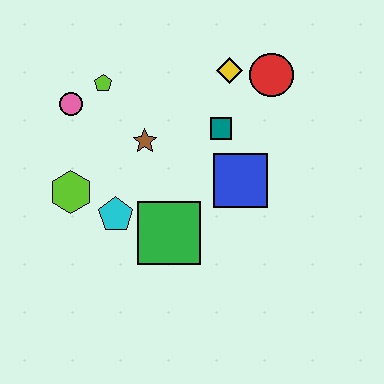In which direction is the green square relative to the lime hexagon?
The green square is to the right of the lime hexagon.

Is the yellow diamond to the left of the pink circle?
No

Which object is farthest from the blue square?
The pink circle is farthest from the blue square.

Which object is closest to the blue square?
The teal square is closest to the blue square.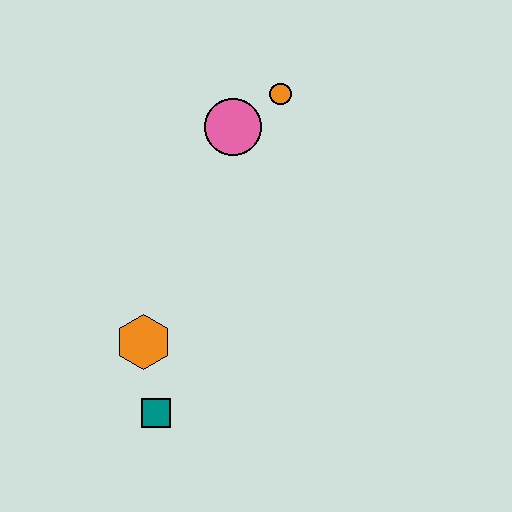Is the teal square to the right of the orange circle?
No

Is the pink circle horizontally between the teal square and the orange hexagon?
No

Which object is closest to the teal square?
The orange hexagon is closest to the teal square.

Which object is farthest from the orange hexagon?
The orange circle is farthest from the orange hexagon.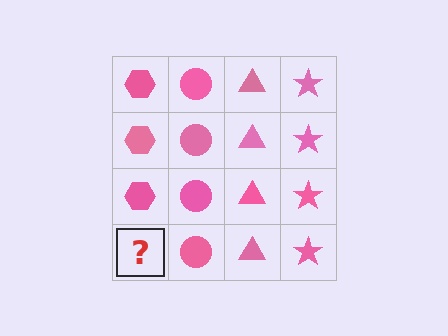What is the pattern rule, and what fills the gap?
The rule is that each column has a consistent shape. The gap should be filled with a pink hexagon.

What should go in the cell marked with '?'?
The missing cell should contain a pink hexagon.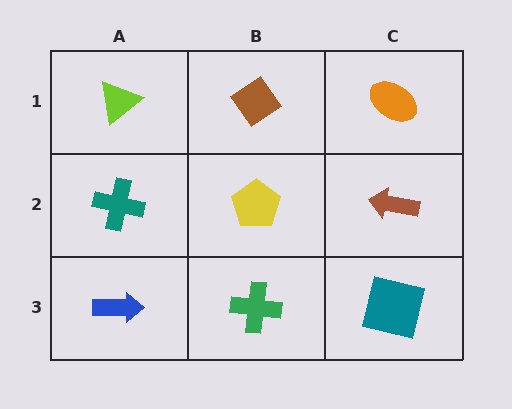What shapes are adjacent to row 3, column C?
A brown arrow (row 2, column C), a green cross (row 3, column B).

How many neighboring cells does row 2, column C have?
3.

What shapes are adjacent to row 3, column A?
A teal cross (row 2, column A), a green cross (row 3, column B).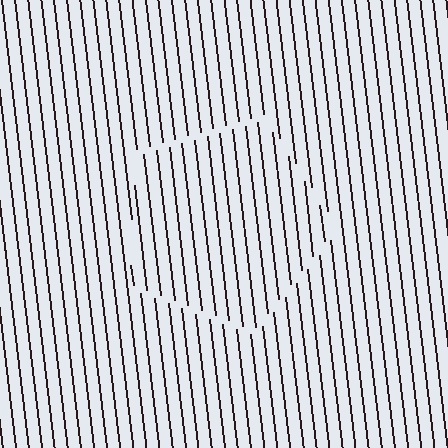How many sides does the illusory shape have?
5 sides — the line-ends trace a pentagon.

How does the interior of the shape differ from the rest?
The interior of the shape contains the same grating, shifted by half a period — the contour is defined by the phase discontinuity where line-ends from the inner and outer gratings abut.